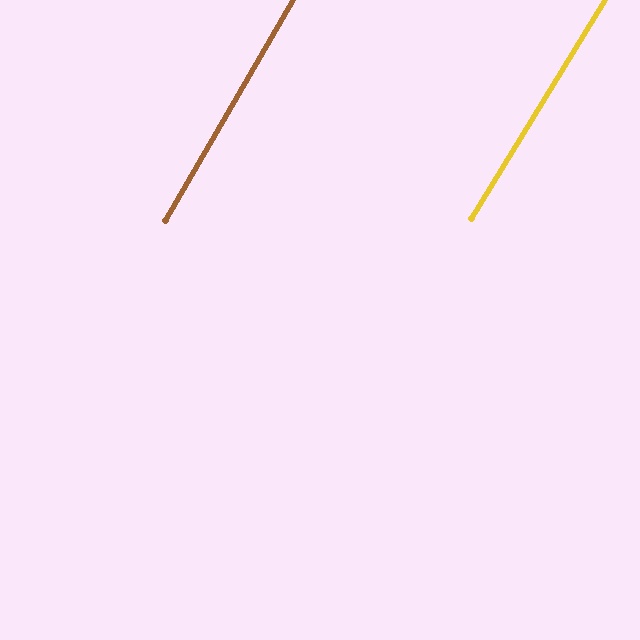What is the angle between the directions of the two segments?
Approximately 1 degree.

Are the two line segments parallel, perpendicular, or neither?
Parallel — their directions differ by only 1.4°.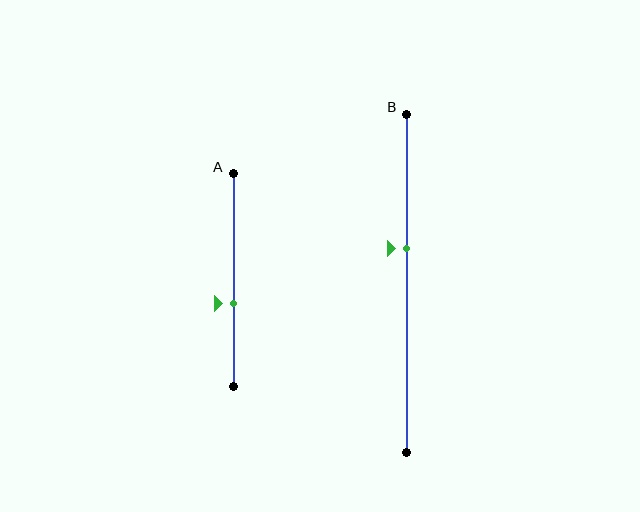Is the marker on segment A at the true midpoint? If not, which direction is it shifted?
No, the marker on segment A is shifted downward by about 11% of the segment length.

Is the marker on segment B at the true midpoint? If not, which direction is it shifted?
No, the marker on segment B is shifted upward by about 10% of the segment length.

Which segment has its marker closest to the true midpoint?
Segment B has its marker closest to the true midpoint.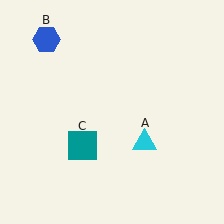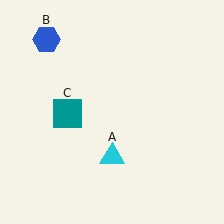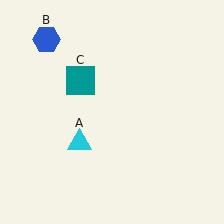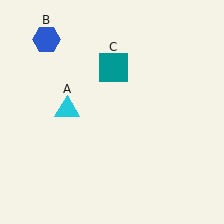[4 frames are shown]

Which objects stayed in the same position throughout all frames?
Blue hexagon (object B) remained stationary.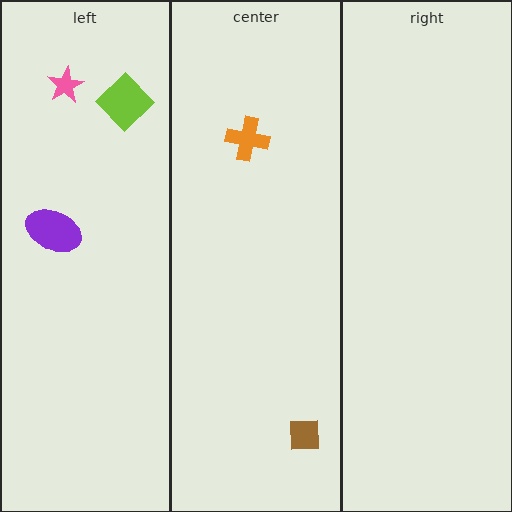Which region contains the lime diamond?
The left region.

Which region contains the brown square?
The center region.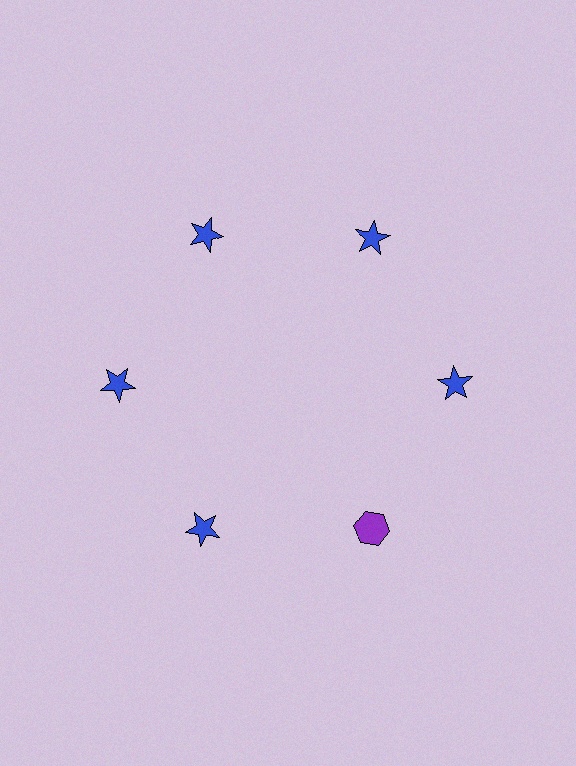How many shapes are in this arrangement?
There are 6 shapes arranged in a ring pattern.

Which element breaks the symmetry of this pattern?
The purple hexagon at roughly the 5 o'clock position breaks the symmetry. All other shapes are blue stars.